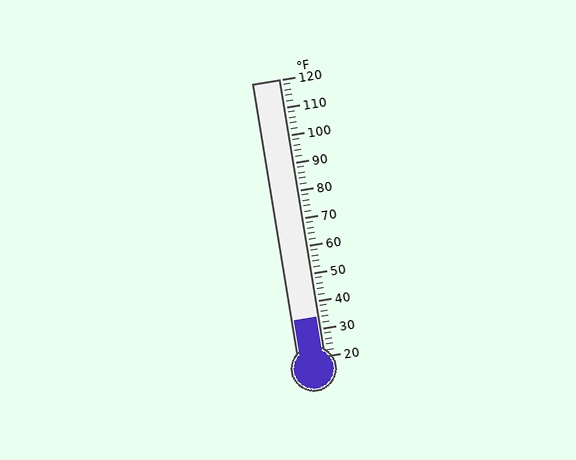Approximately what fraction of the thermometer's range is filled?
The thermometer is filled to approximately 15% of its range.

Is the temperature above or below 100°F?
The temperature is below 100°F.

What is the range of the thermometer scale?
The thermometer scale ranges from 20°F to 120°F.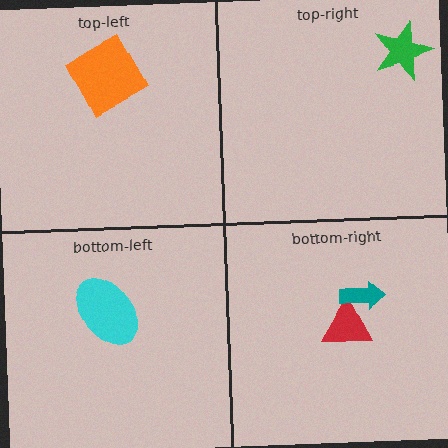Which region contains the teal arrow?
The bottom-right region.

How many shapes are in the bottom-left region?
1.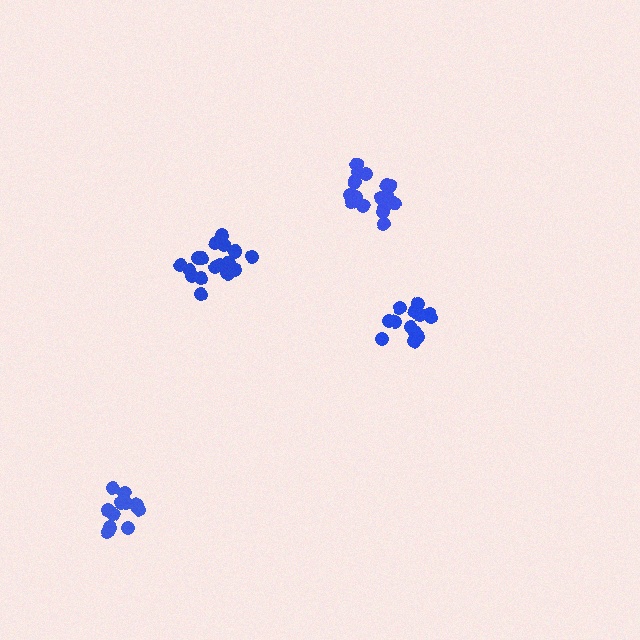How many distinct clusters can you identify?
There are 4 distinct clusters.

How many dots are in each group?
Group 1: 17 dots, Group 2: 12 dots, Group 3: 17 dots, Group 4: 14 dots (60 total).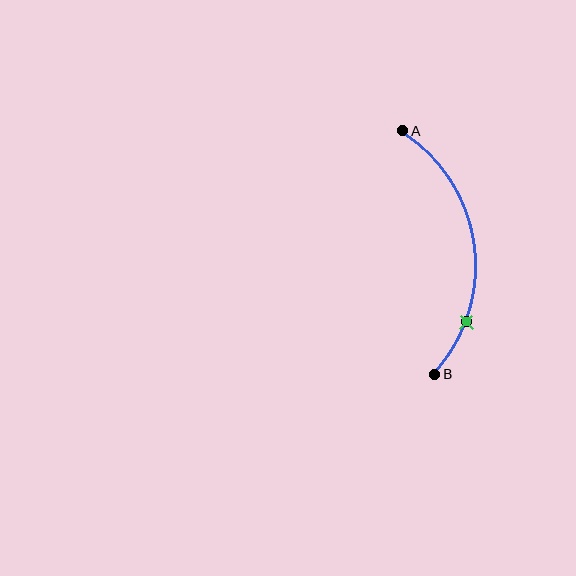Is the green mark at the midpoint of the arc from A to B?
No. The green mark lies on the arc but is closer to endpoint B. The arc midpoint would be at the point on the curve equidistant along the arc from both A and B.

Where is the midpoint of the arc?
The arc midpoint is the point on the curve farthest from the straight line joining A and B. It sits to the right of that line.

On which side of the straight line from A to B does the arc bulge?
The arc bulges to the right of the straight line connecting A and B.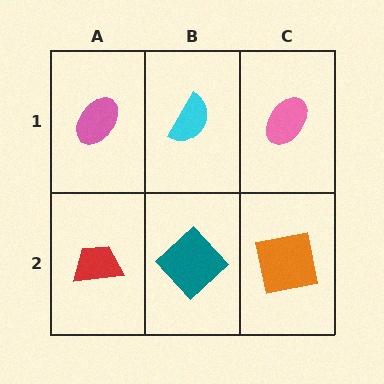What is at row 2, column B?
A teal diamond.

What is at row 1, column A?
A pink ellipse.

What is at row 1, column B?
A cyan semicircle.